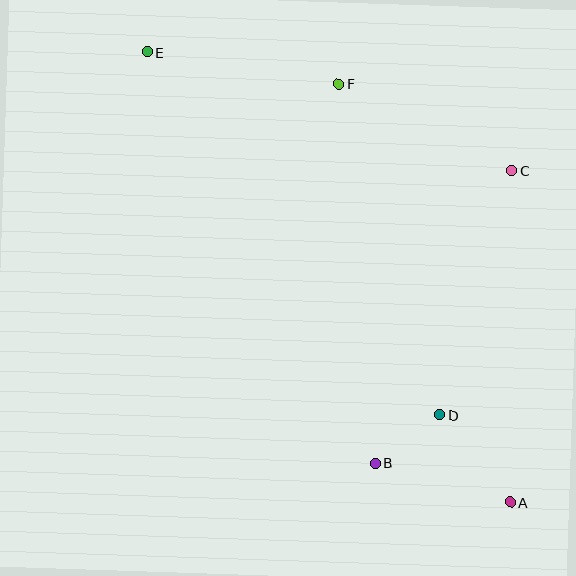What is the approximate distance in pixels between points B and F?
The distance between B and F is approximately 381 pixels.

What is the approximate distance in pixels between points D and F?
The distance between D and F is approximately 346 pixels.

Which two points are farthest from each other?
Points A and E are farthest from each other.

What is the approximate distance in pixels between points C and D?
The distance between C and D is approximately 255 pixels.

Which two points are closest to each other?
Points B and D are closest to each other.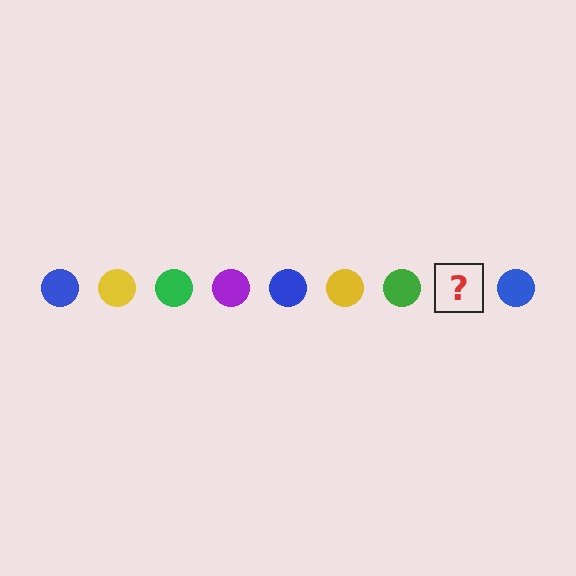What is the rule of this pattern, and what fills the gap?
The rule is that the pattern cycles through blue, yellow, green, purple circles. The gap should be filled with a purple circle.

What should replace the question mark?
The question mark should be replaced with a purple circle.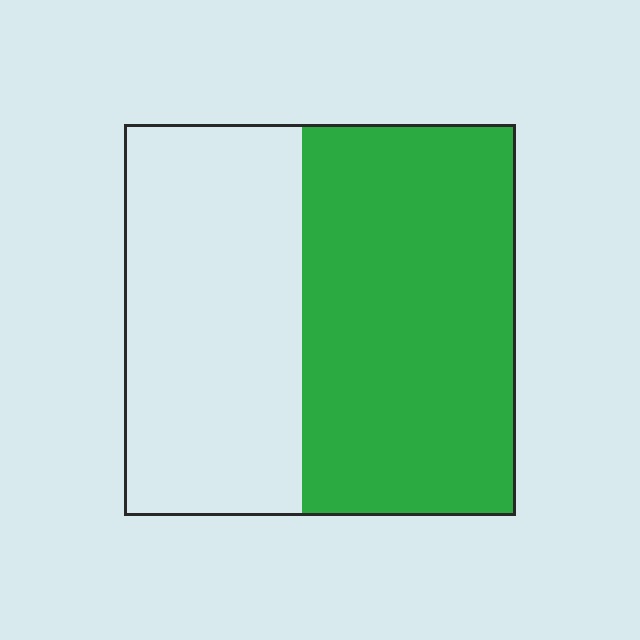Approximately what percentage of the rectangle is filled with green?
Approximately 55%.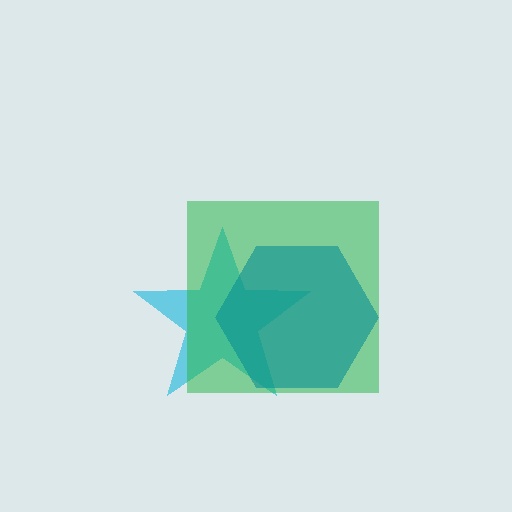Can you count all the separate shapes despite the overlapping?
Yes, there are 3 separate shapes.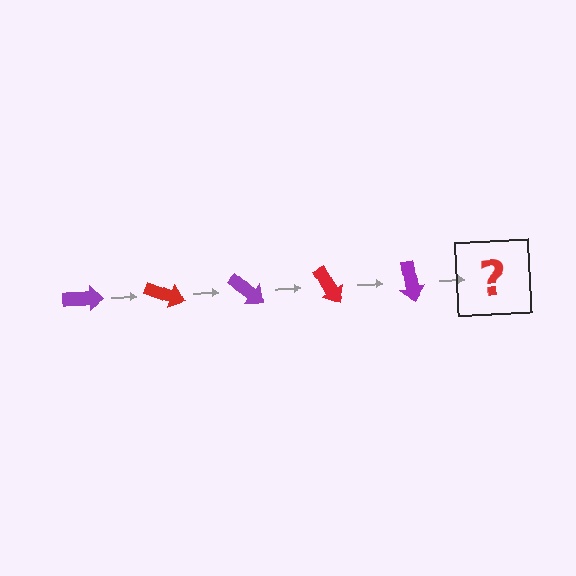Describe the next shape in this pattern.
It should be a red arrow, rotated 100 degrees from the start.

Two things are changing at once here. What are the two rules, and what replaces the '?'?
The two rules are that it rotates 20 degrees each step and the color cycles through purple and red. The '?' should be a red arrow, rotated 100 degrees from the start.